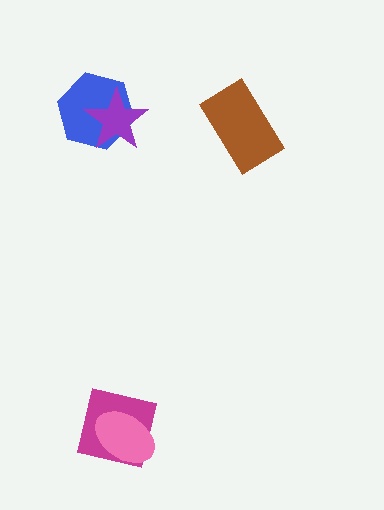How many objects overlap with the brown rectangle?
0 objects overlap with the brown rectangle.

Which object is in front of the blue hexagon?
The purple star is in front of the blue hexagon.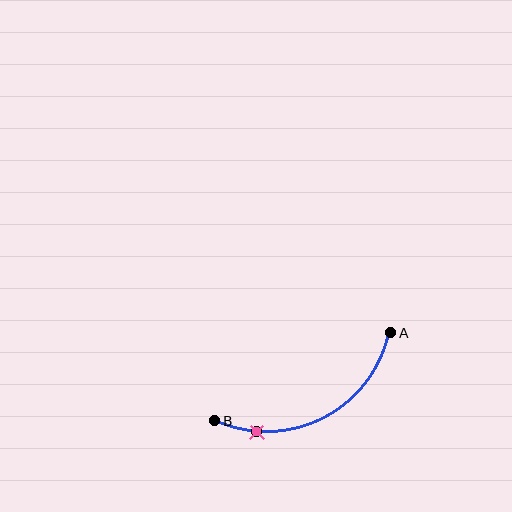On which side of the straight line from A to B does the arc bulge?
The arc bulges below the straight line connecting A and B.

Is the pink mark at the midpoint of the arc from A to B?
No. The pink mark lies on the arc but is closer to endpoint B. The arc midpoint would be at the point on the curve equidistant along the arc from both A and B.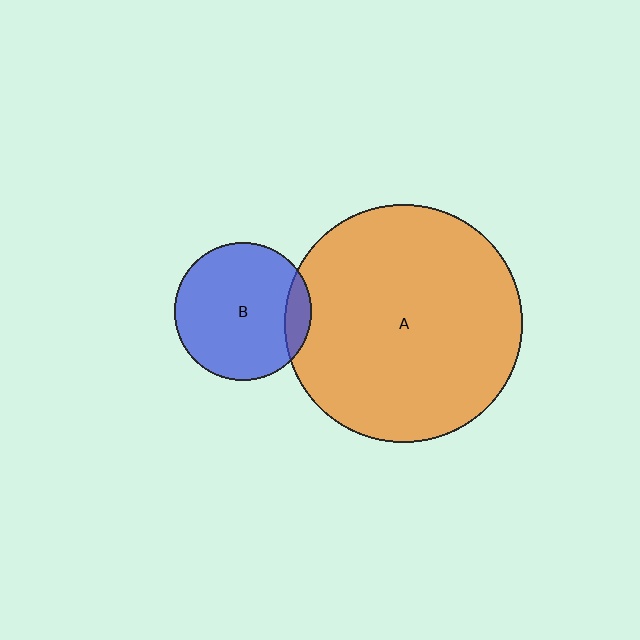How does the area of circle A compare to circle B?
Approximately 3.0 times.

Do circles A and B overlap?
Yes.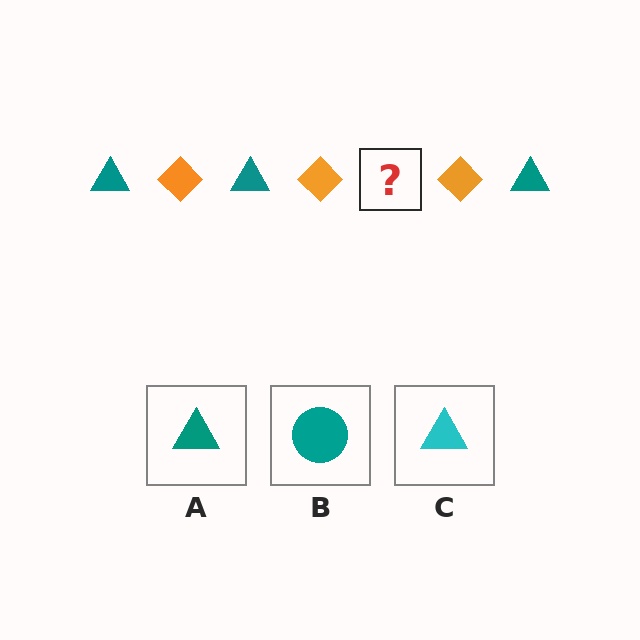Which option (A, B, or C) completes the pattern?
A.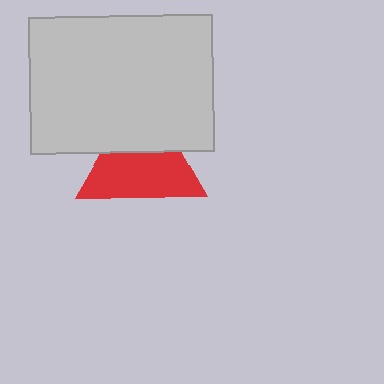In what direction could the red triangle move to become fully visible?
The red triangle could move down. That would shift it out from behind the light gray rectangle entirely.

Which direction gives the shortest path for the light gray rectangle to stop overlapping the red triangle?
Moving up gives the shortest separation.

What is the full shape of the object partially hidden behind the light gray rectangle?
The partially hidden object is a red triangle.